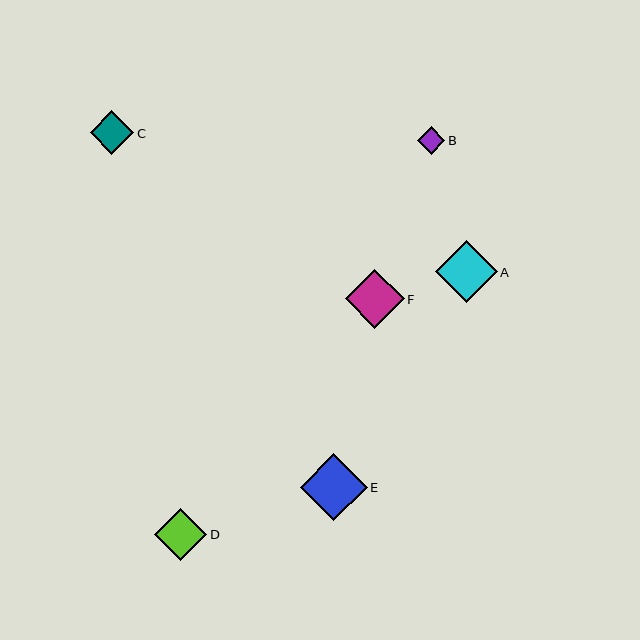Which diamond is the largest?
Diamond E is the largest with a size of approximately 67 pixels.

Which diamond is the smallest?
Diamond B is the smallest with a size of approximately 28 pixels.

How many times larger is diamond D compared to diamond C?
Diamond D is approximately 1.2 times the size of diamond C.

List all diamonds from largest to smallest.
From largest to smallest: E, A, F, D, C, B.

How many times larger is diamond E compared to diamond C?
Diamond E is approximately 1.5 times the size of diamond C.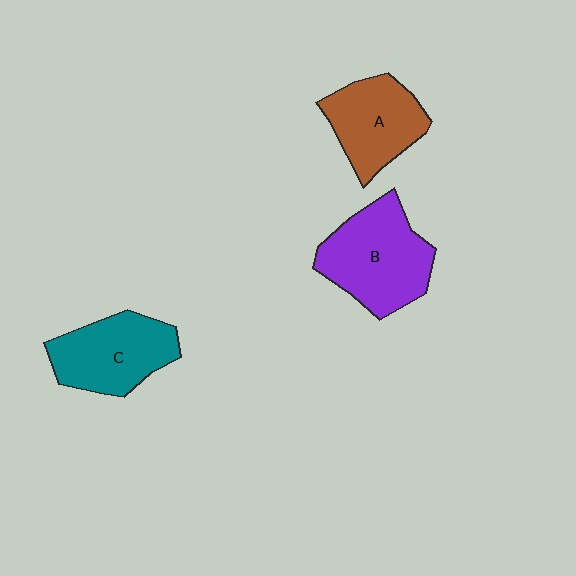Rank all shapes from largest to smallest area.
From largest to smallest: B (purple), C (teal), A (brown).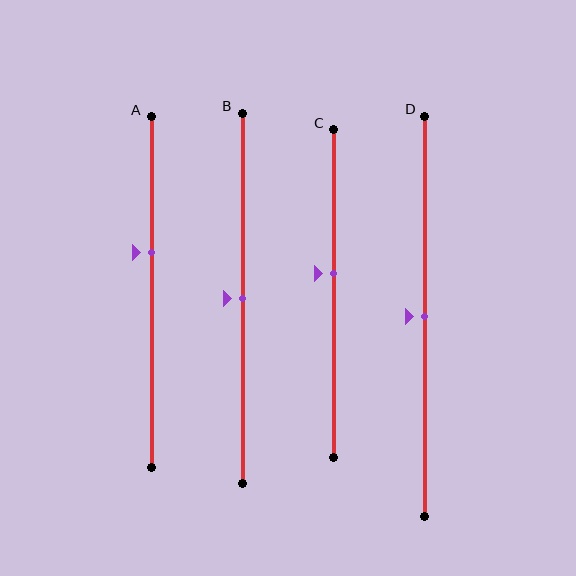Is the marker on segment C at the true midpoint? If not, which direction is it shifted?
No, the marker on segment C is shifted upward by about 6% of the segment length.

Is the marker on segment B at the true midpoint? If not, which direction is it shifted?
Yes, the marker on segment B is at the true midpoint.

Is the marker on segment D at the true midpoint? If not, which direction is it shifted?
Yes, the marker on segment D is at the true midpoint.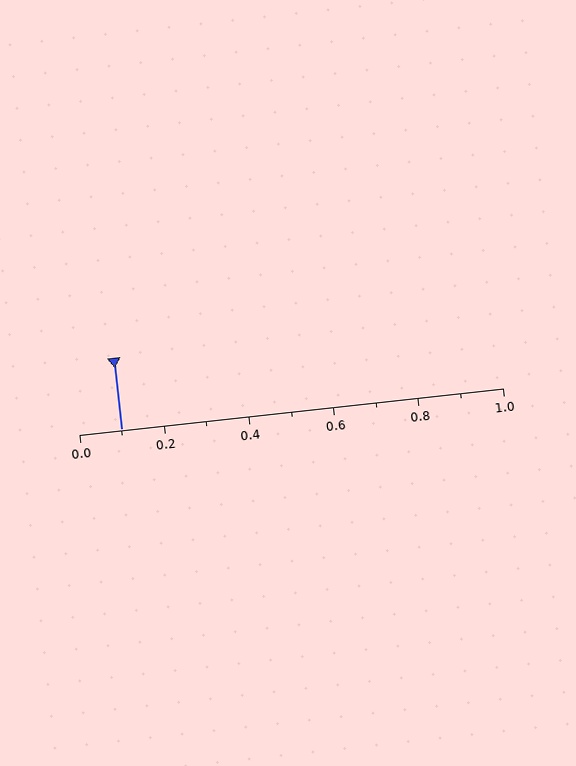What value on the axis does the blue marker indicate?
The marker indicates approximately 0.1.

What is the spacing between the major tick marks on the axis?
The major ticks are spaced 0.2 apart.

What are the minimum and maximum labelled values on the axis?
The axis runs from 0.0 to 1.0.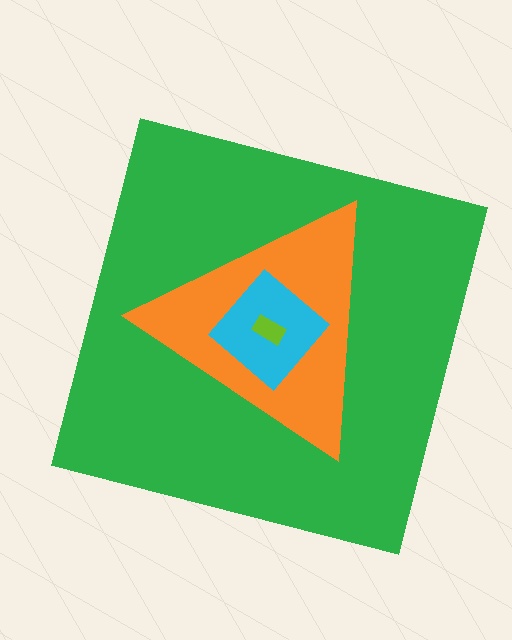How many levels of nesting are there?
4.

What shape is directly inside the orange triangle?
The cyan diamond.